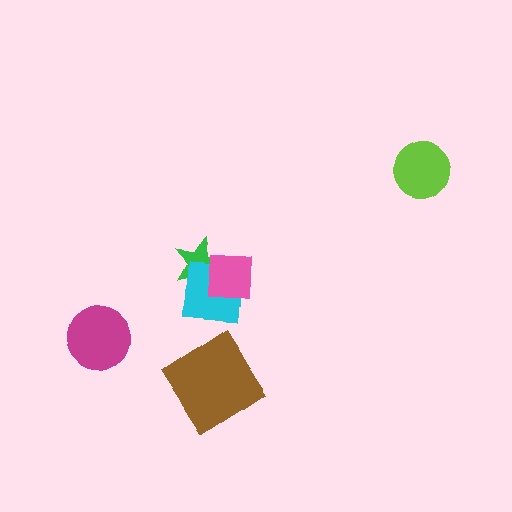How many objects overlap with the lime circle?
0 objects overlap with the lime circle.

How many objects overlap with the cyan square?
2 objects overlap with the cyan square.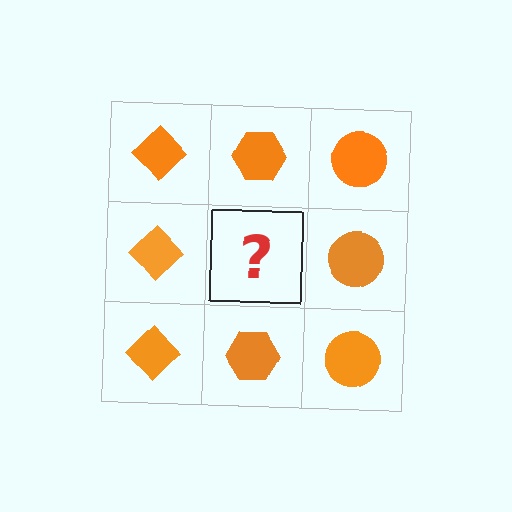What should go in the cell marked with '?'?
The missing cell should contain an orange hexagon.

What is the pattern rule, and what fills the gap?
The rule is that each column has a consistent shape. The gap should be filled with an orange hexagon.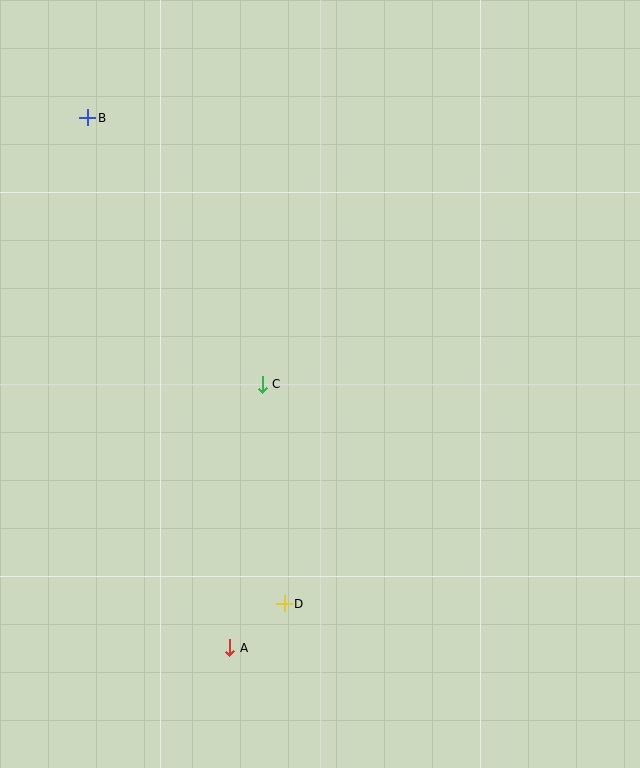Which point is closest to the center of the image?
Point C at (262, 384) is closest to the center.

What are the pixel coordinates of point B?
Point B is at (88, 117).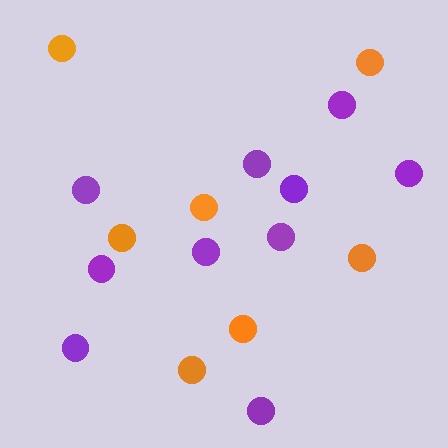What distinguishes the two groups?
There are 2 groups: one group of purple circles (10) and one group of orange circles (7).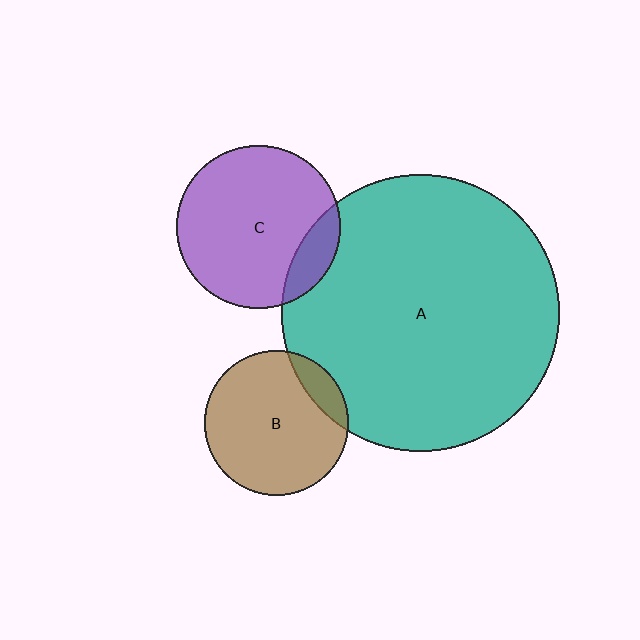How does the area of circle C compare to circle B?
Approximately 1.3 times.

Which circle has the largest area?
Circle A (teal).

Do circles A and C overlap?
Yes.